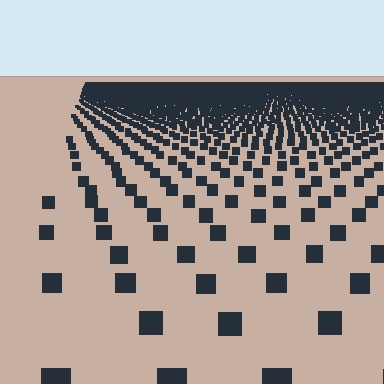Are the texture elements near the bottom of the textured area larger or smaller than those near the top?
Larger. Near the bottom, elements are closer to the viewer and appear at a bigger on-screen size.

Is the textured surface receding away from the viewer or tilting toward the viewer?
The surface is receding away from the viewer. Texture elements get smaller and denser toward the top.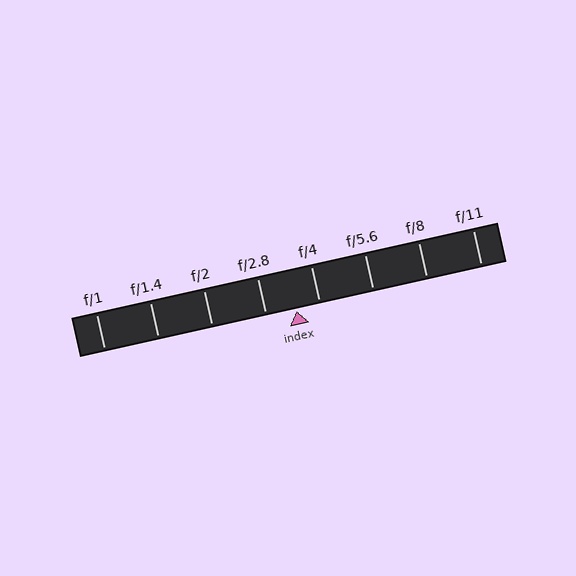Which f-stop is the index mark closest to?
The index mark is closest to f/4.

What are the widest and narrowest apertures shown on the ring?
The widest aperture shown is f/1 and the narrowest is f/11.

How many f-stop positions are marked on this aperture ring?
There are 8 f-stop positions marked.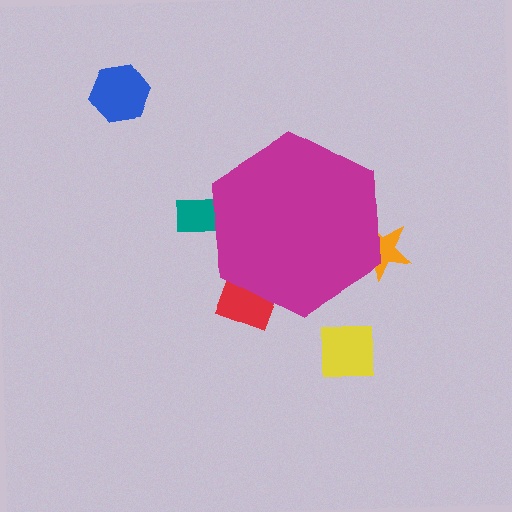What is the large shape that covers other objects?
A magenta hexagon.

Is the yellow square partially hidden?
No, the yellow square is fully visible.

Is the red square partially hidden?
Yes, the red square is partially hidden behind the magenta hexagon.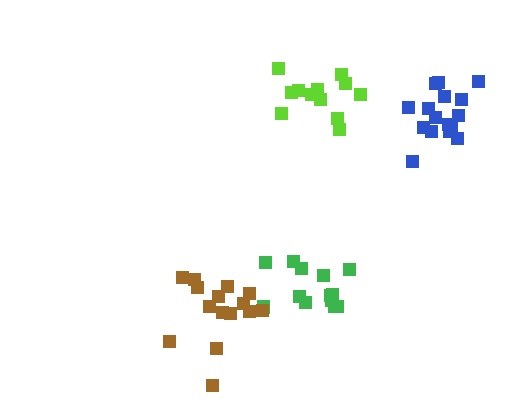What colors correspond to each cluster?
The clusters are colored: green, lime, brown, blue.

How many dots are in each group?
Group 1: 13 dots, Group 2: 12 dots, Group 3: 15 dots, Group 4: 17 dots (57 total).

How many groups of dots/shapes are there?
There are 4 groups.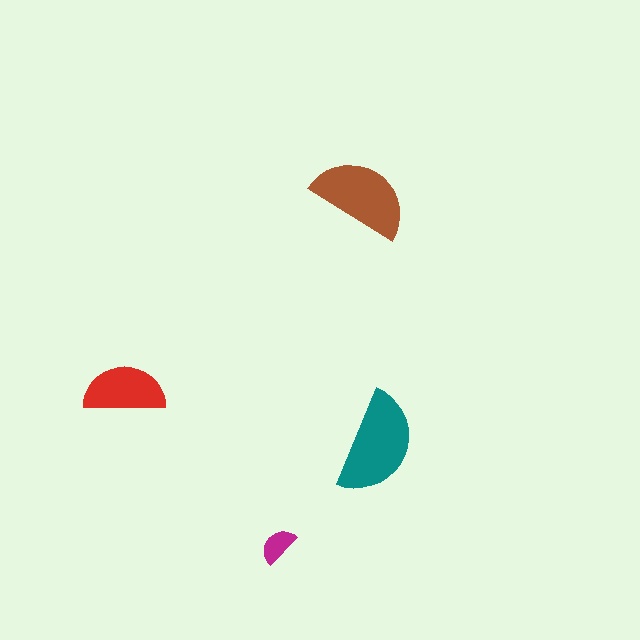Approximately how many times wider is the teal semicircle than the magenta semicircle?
About 2.5 times wider.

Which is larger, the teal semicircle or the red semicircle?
The teal one.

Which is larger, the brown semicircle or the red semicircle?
The brown one.